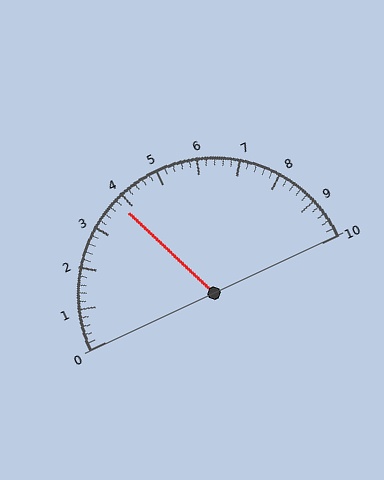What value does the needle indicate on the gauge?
The needle indicates approximately 3.8.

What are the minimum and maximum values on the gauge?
The gauge ranges from 0 to 10.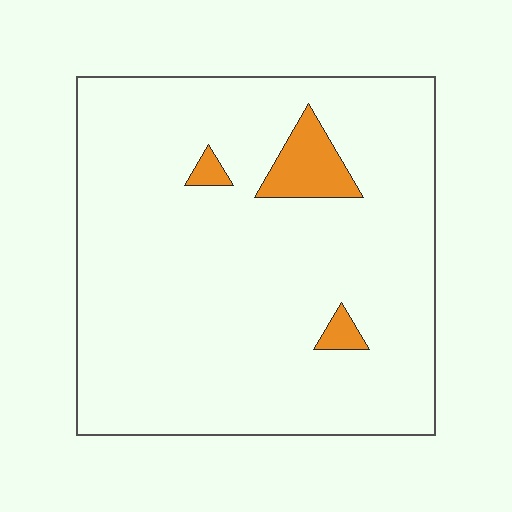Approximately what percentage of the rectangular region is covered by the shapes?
Approximately 5%.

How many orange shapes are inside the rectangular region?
3.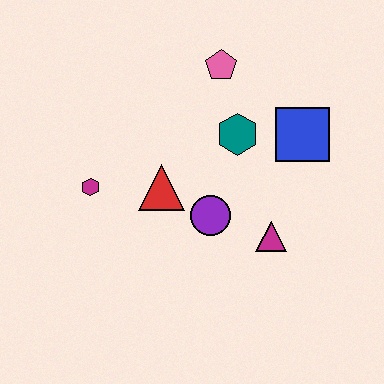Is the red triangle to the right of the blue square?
No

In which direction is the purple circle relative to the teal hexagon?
The purple circle is below the teal hexagon.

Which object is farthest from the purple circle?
The pink pentagon is farthest from the purple circle.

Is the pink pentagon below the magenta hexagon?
No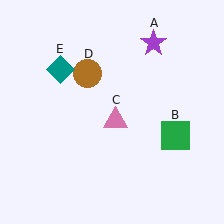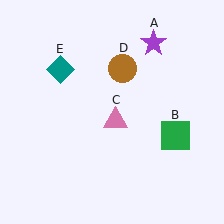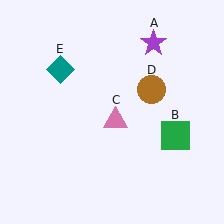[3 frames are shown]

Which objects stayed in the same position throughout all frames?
Purple star (object A) and green square (object B) and pink triangle (object C) and teal diamond (object E) remained stationary.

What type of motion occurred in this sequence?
The brown circle (object D) rotated clockwise around the center of the scene.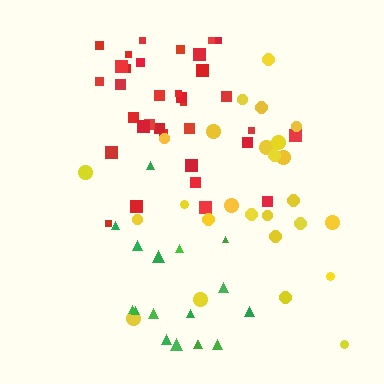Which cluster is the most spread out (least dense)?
Yellow.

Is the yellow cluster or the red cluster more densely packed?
Red.